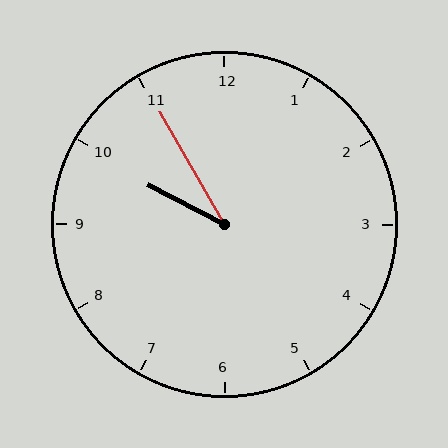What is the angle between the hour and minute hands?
Approximately 32 degrees.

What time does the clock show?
9:55.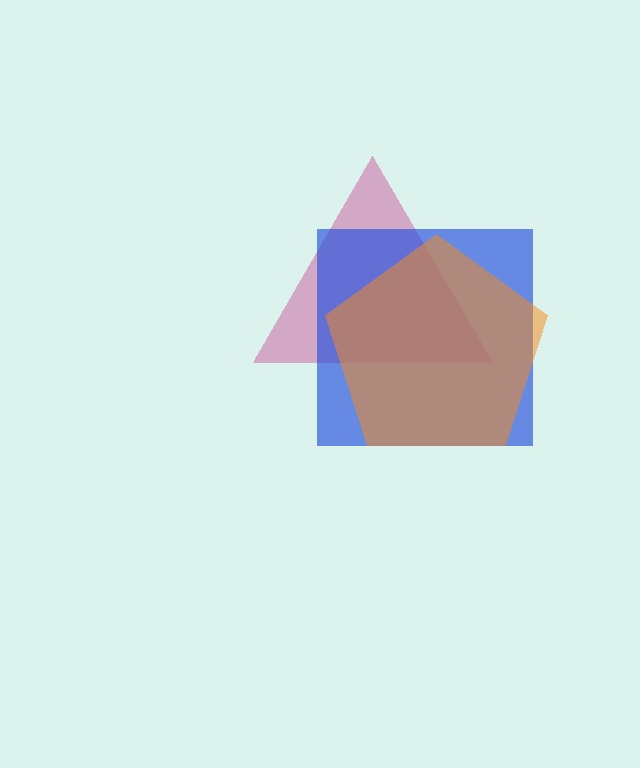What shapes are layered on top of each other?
The layered shapes are: a magenta triangle, a blue square, an orange pentagon.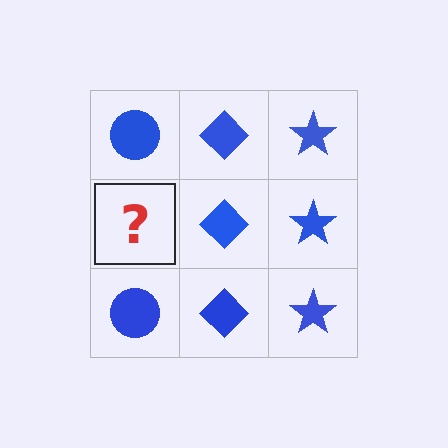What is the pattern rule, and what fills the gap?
The rule is that each column has a consistent shape. The gap should be filled with a blue circle.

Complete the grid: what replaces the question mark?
The question mark should be replaced with a blue circle.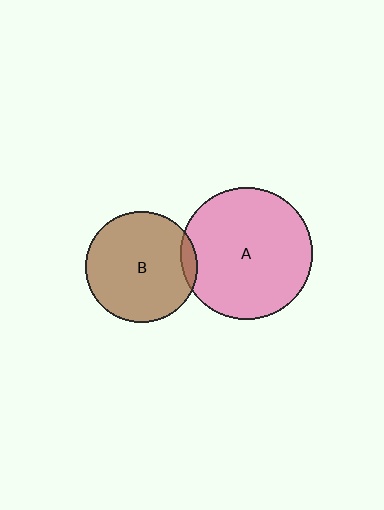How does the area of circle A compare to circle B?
Approximately 1.4 times.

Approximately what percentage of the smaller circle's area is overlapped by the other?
Approximately 5%.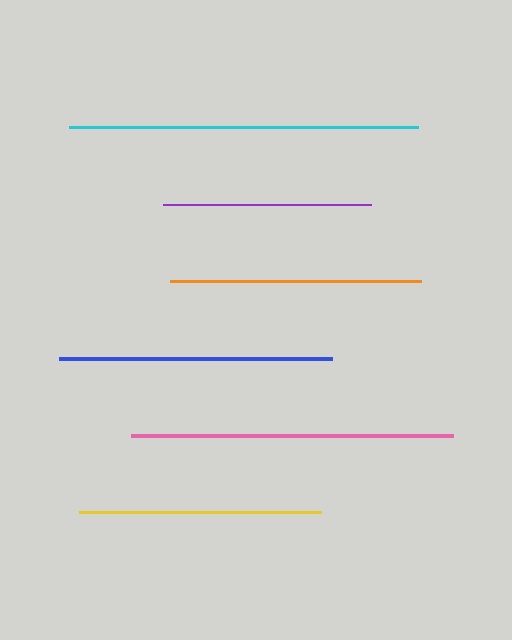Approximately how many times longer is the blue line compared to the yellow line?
The blue line is approximately 1.1 times the length of the yellow line.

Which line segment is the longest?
The cyan line is the longest at approximately 350 pixels.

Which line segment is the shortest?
The purple line is the shortest at approximately 208 pixels.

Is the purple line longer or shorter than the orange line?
The orange line is longer than the purple line.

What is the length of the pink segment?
The pink segment is approximately 322 pixels long.